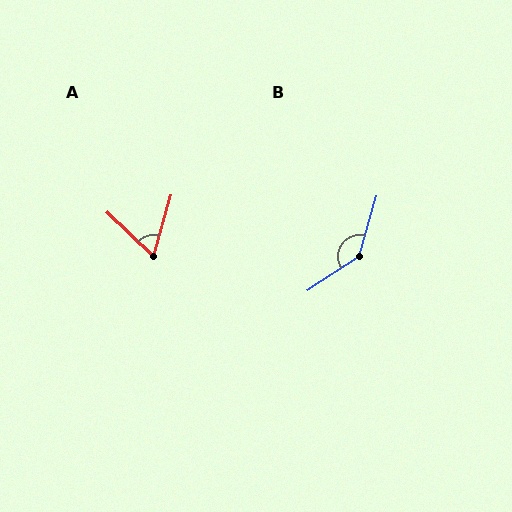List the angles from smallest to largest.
A (62°), B (139°).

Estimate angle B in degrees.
Approximately 139 degrees.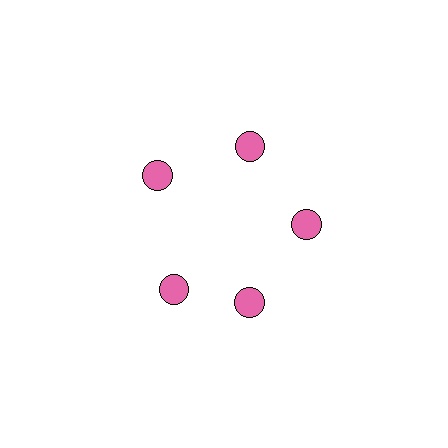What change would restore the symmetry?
The symmetry would be restored by rotating it back into even spacing with its neighbors so that all 5 circles sit at equal angles and equal distance from the center.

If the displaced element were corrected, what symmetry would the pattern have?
It would have 5-fold rotational symmetry — the pattern would map onto itself every 72 degrees.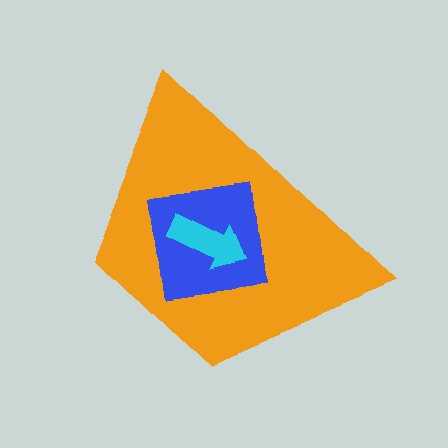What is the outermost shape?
The orange trapezoid.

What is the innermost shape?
The cyan arrow.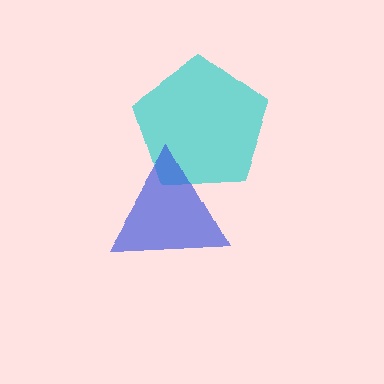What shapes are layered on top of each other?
The layered shapes are: a cyan pentagon, a blue triangle.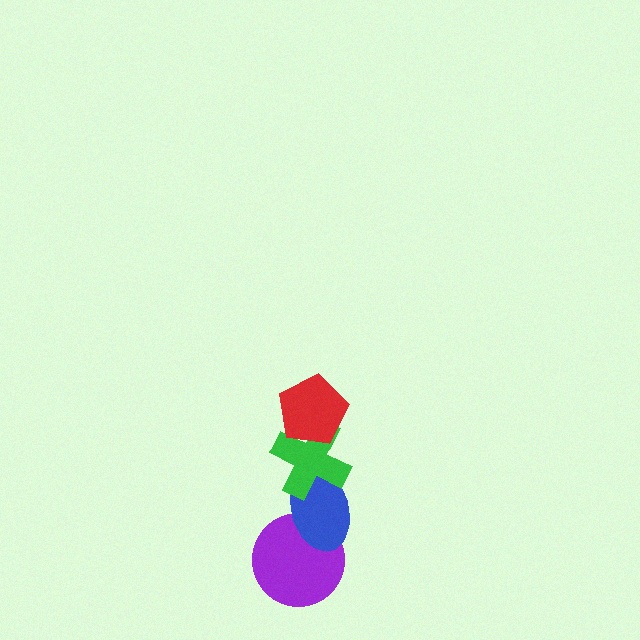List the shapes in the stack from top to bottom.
From top to bottom: the red pentagon, the green cross, the blue ellipse, the purple circle.